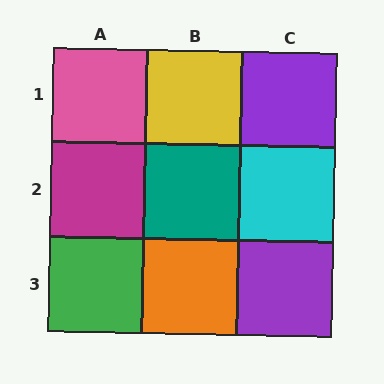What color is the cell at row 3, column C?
Purple.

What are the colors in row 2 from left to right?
Magenta, teal, cyan.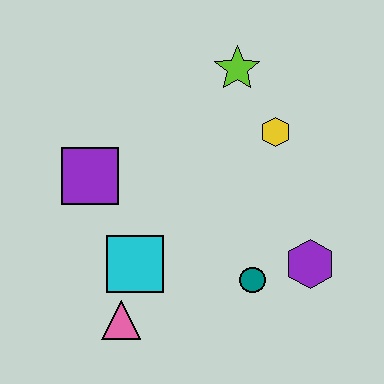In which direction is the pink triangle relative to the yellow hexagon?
The pink triangle is below the yellow hexagon.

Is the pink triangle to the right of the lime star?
No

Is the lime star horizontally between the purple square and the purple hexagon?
Yes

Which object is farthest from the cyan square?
The lime star is farthest from the cyan square.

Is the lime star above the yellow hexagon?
Yes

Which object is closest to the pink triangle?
The cyan square is closest to the pink triangle.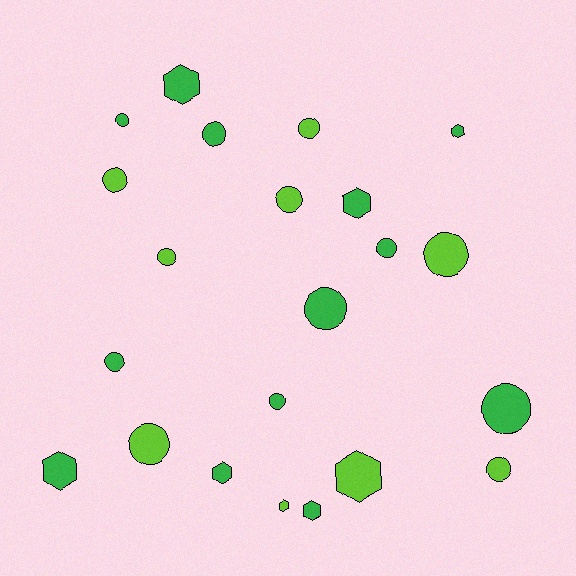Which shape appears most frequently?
Circle, with 14 objects.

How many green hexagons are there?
There are 6 green hexagons.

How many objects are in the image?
There are 22 objects.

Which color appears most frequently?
Green, with 13 objects.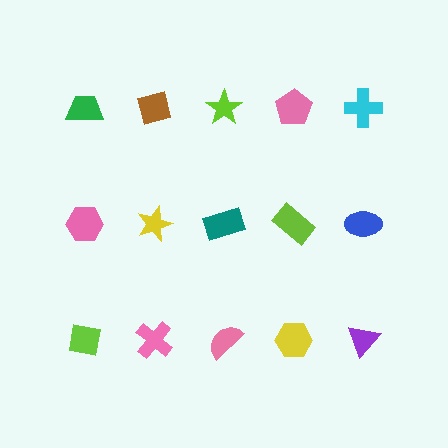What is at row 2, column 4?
A lime rectangle.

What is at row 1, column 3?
A lime star.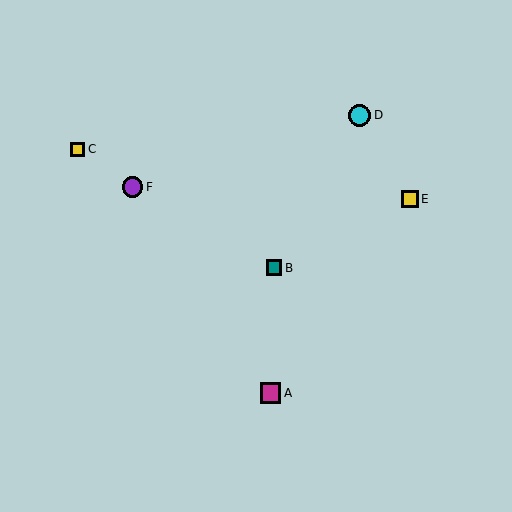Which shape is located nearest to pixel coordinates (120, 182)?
The purple circle (labeled F) at (133, 187) is nearest to that location.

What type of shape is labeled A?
Shape A is a magenta square.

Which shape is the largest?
The cyan circle (labeled D) is the largest.